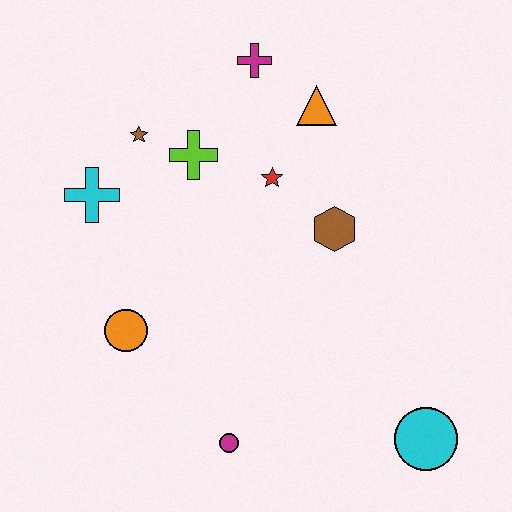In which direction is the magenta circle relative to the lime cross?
The magenta circle is below the lime cross.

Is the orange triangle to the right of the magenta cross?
Yes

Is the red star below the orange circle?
No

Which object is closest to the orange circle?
The cyan cross is closest to the orange circle.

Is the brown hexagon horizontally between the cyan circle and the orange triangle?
Yes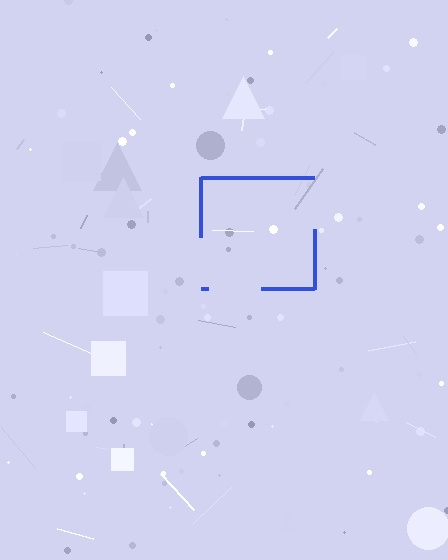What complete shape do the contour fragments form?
The contour fragments form a square.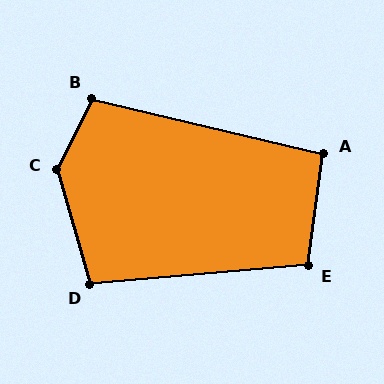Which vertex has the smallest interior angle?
A, at approximately 95 degrees.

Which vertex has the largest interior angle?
C, at approximately 137 degrees.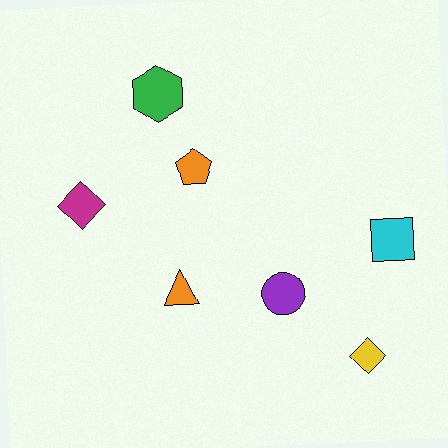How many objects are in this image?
There are 7 objects.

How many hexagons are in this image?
There is 1 hexagon.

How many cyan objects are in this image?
There is 1 cyan object.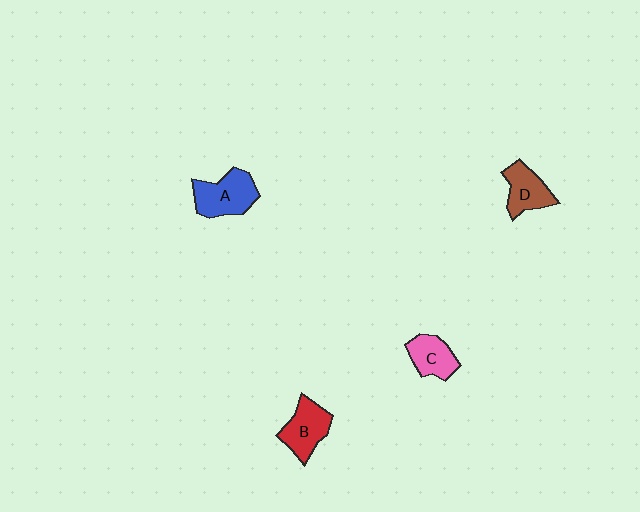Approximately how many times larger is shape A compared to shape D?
Approximately 1.3 times.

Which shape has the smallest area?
Shape C (pink).